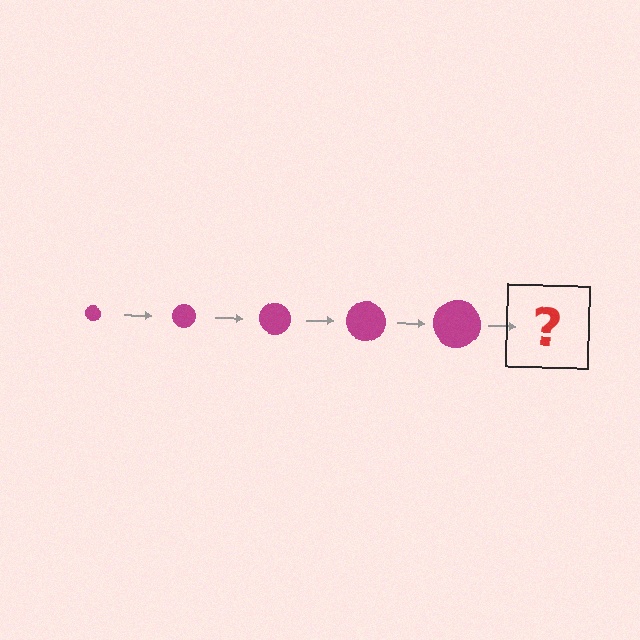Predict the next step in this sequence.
The next step is a magenta circle, larger than the previous one.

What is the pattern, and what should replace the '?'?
The pattern is that the circle gets progressively larger each step. The '?' should be a magenta circle, larger than the previous one.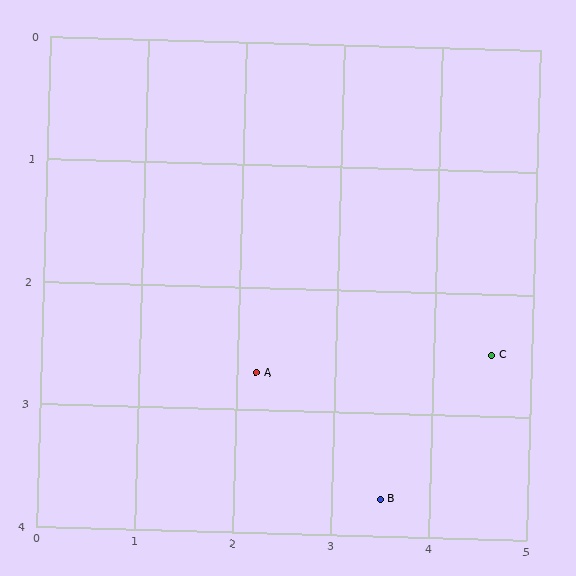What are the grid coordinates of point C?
Point C is at approximately (4.6, 2.5).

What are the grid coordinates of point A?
Point A is at approximately (2.2, 2.7).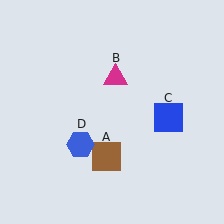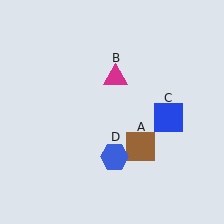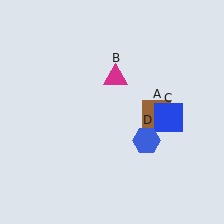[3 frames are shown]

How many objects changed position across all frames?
2 objects changed position: brown square (object A), blue hexagon (object D).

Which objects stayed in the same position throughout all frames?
Magenta triangle (object B) and blue square (object C) remained stationary.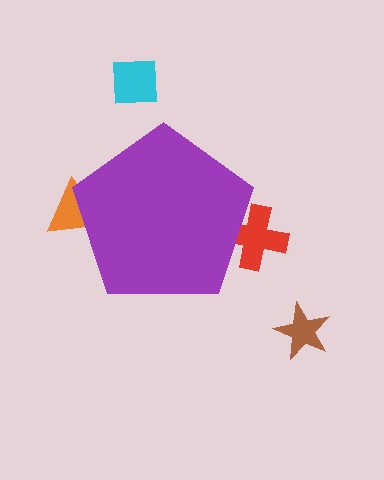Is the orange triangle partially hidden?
Yes, the orange triangle is partially hidden behind the purple pentagon.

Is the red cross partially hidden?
Yes, the red cross is partially hidden behind the purple pentagon.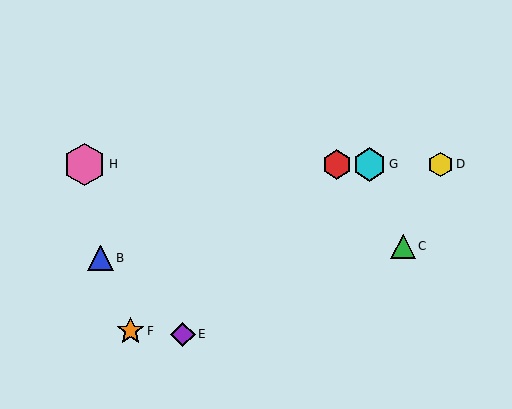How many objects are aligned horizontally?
4 objects (A, D, G, H) are aligned horizontally.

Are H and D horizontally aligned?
Yes, both are at y≈164.